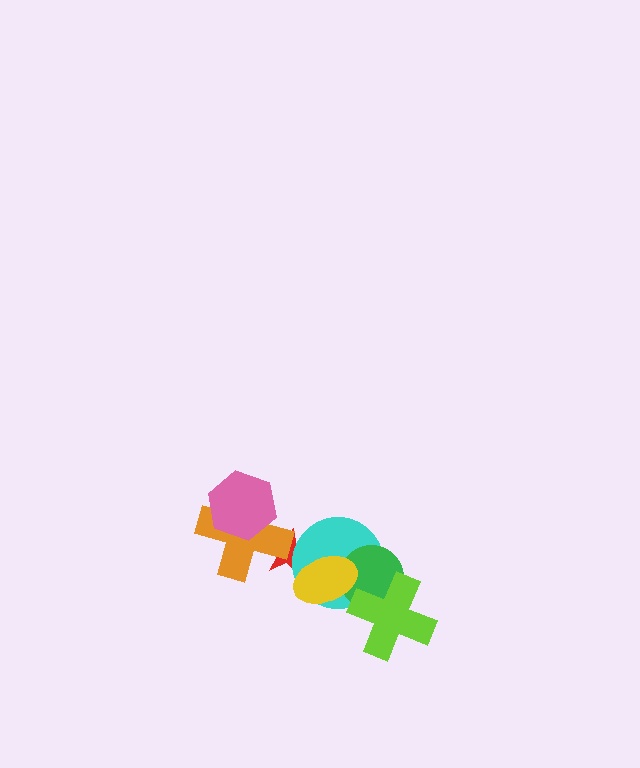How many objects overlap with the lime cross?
2 objects overlap with the lime cross.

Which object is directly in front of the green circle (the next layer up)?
The yellow ellipse is directly in front of the green circle.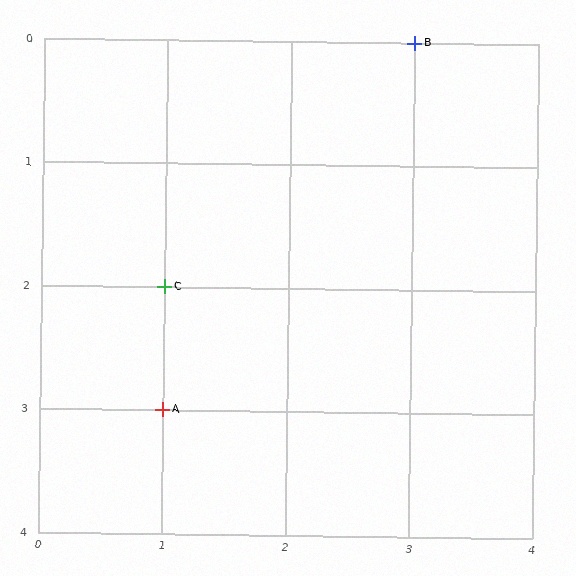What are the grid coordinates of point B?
Point B is at grid coordinates (3, 0).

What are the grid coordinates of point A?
Point A is at grid coordinates (1, 3).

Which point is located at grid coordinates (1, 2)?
Point C is at (1, 2).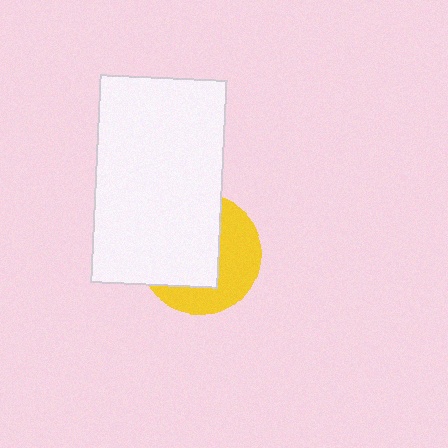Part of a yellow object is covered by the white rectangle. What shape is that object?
It is a circle.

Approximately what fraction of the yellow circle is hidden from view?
Roughly 58% of the yellow circle is hidden behind the white rectangle.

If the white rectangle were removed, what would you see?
You would see the complete yellow circle.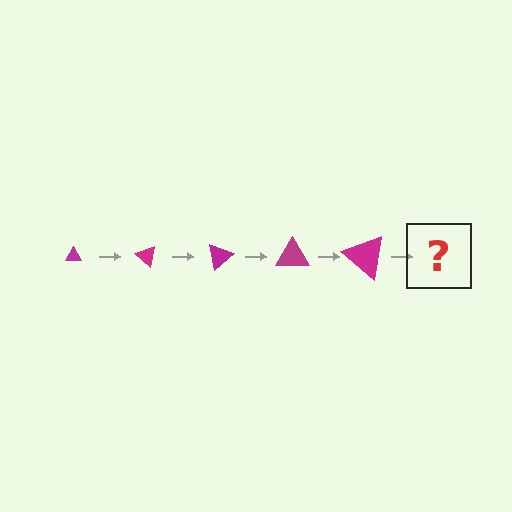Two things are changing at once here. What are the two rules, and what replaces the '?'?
The two rules are that the triangle grows larger each step and it rotates 40 degrees each step. The '?' should be a triangle, larger than the previous one and rotated 200 degrees from the start.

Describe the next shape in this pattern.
It should be a triangle, larger than the previous one and rotated 200 degrees from the start.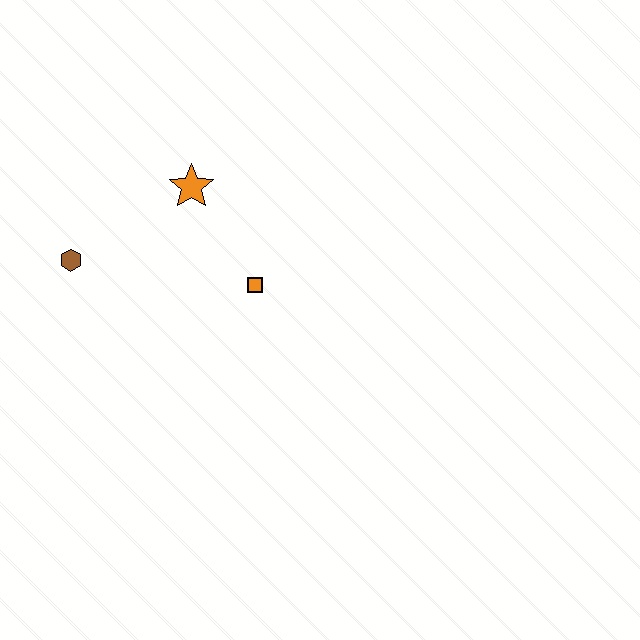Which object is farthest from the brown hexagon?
The orange square is farthest from the brown hexagon.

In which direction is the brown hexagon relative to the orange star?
The brown hexagon is to the left of the orange star.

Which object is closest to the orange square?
The orange star is closest to the orange square.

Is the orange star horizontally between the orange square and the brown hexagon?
Yes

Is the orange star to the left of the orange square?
Yes